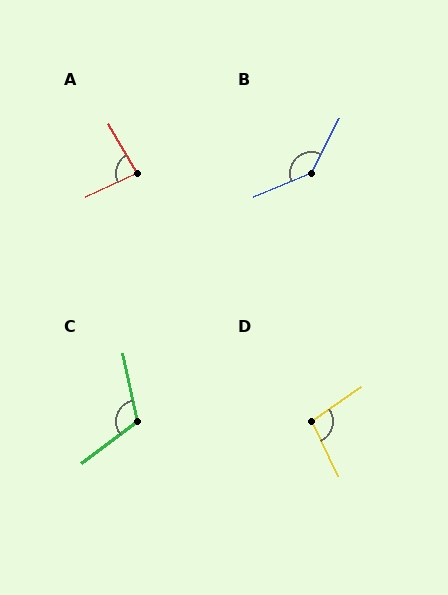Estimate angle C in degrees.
Approximately 115 degrees.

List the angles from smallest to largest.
A (85°), D (99°), C (115°), B (140°).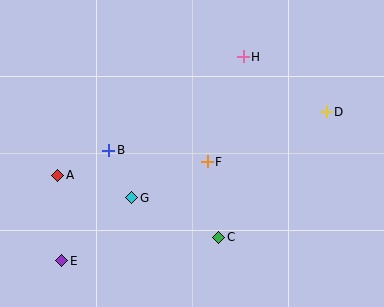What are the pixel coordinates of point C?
Point C is at (219, 237).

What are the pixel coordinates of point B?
Point B is at (109, 150).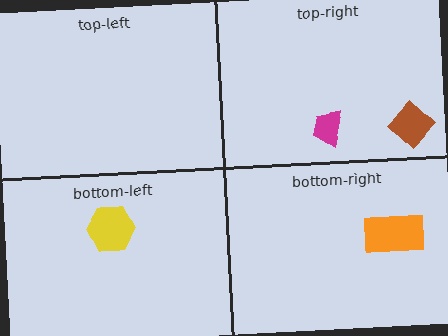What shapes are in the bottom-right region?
The orange rectangle.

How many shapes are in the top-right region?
2.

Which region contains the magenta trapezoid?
The top-right region.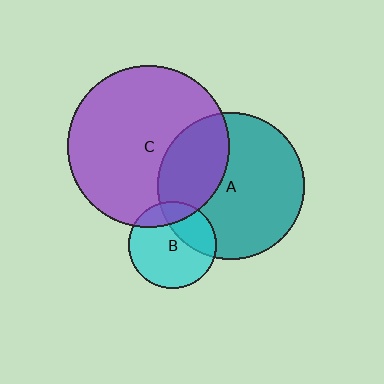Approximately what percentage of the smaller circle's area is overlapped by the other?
Approximately 20%.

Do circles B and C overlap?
Yes.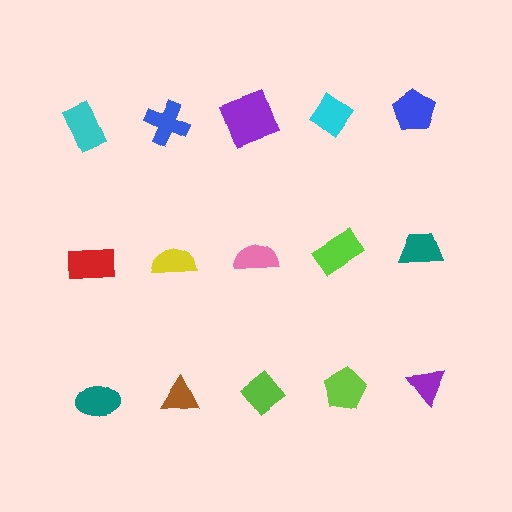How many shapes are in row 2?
5 shapes.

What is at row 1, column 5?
A blue pentagon.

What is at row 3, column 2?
A brown triangle.